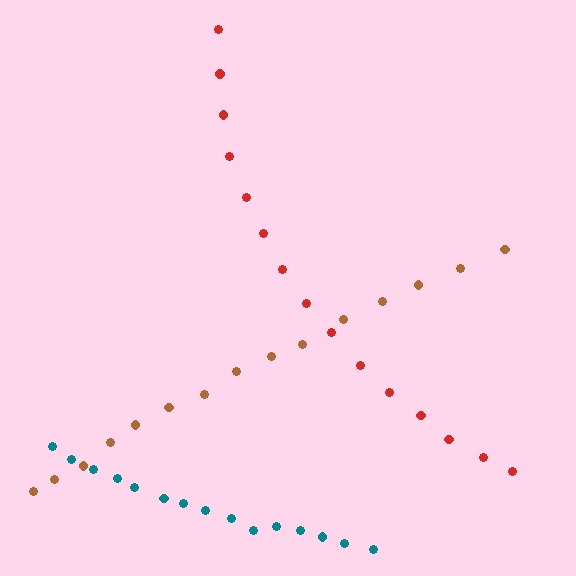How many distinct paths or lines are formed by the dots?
There are 3 distinct paths.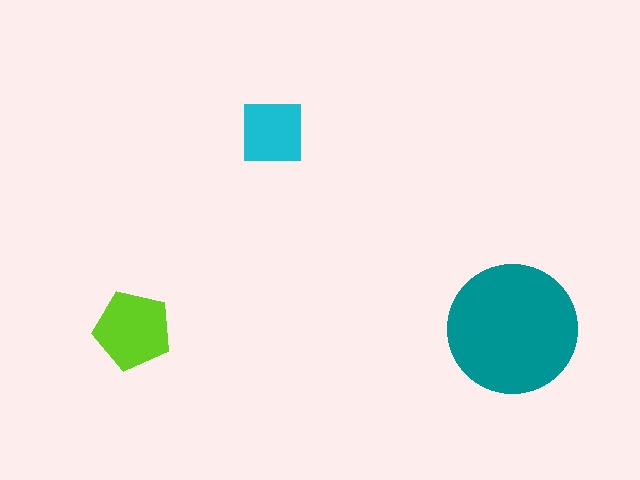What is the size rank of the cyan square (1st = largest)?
3rd.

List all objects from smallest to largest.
The cyan square, the lime pentagon, the teal circle.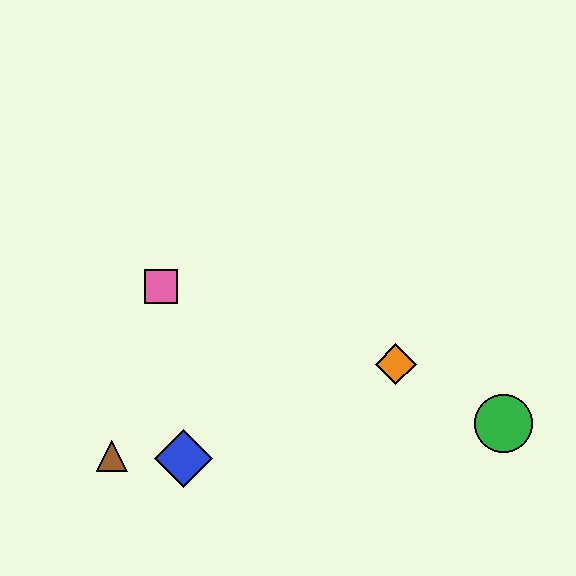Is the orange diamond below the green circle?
No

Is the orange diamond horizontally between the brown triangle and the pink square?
No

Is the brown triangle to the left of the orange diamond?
Yes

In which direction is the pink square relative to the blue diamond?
The pink square is above the blue diamond.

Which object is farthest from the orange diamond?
The brown triangle is farthest from the orange diamond.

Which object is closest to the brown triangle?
The blue diamond is closest to the brown triangle.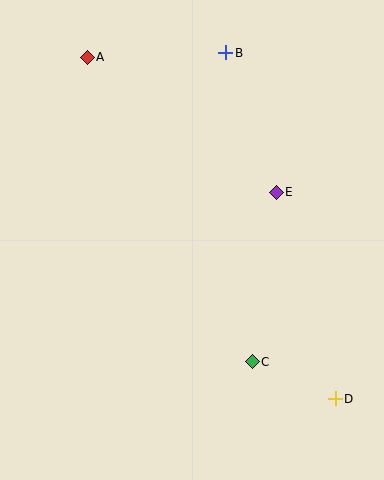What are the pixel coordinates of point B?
Point B is at (226, 53).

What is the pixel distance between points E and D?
The distance between E and D is 214 pixels.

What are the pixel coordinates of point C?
Point C is at (252, 362).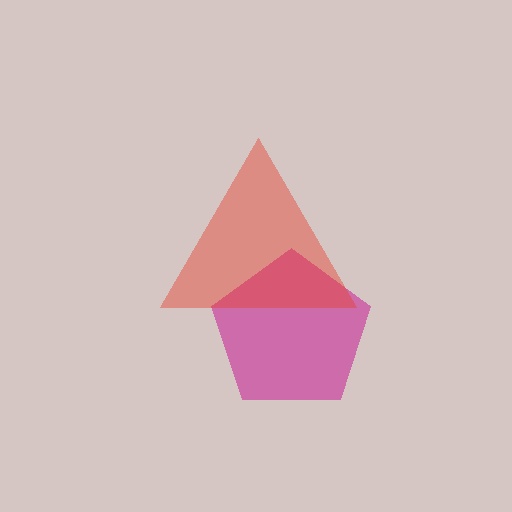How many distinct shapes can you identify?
There are 2 distinct shapes: a magenta pentagon, a red triangle.